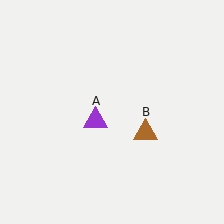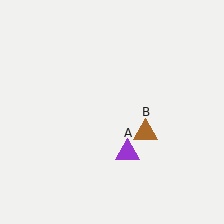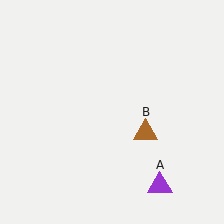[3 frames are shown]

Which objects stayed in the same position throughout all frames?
Brown triangle (object B) remained stationary.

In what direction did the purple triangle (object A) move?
The purple triangle (object A) moved down and to the right.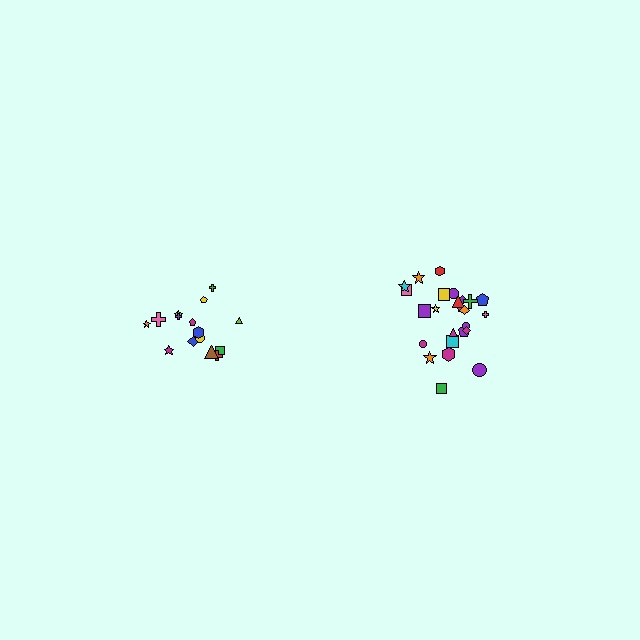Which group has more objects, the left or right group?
The right group.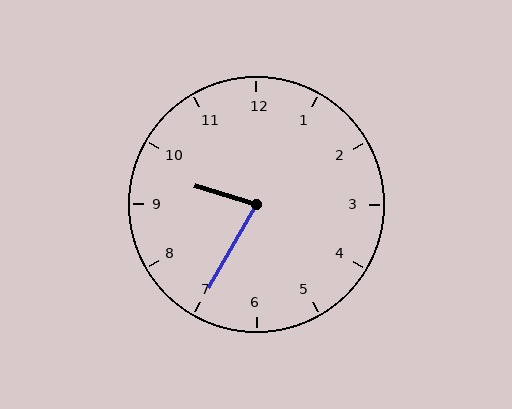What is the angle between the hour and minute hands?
Approximately 78 degrees.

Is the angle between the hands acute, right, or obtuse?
It is acute.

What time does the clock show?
9:35.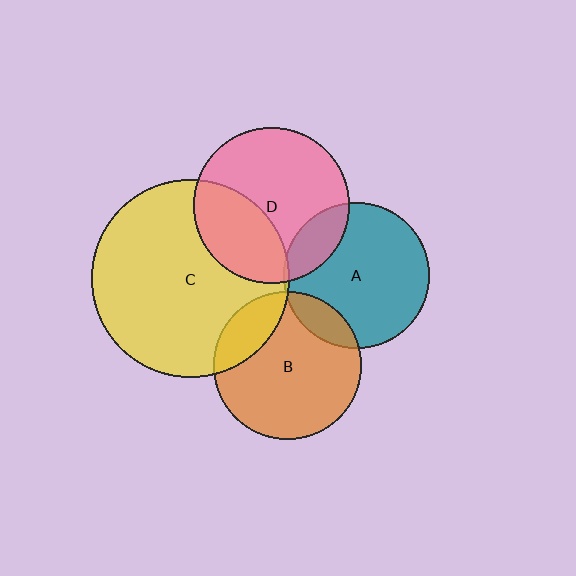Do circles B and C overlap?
Yes.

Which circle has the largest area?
Circle C (yellow).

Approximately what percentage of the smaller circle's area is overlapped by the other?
Approximately 20%.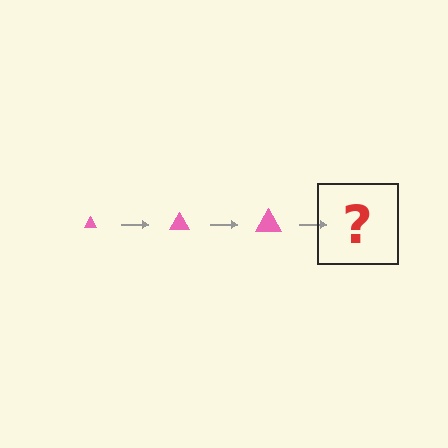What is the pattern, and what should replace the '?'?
The pattern is that the triangle gets progressively larger each step. The '?' should be a pink triangle, larger than the previous one.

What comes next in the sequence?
The next element should be a pink triangle, larger than the previous one.